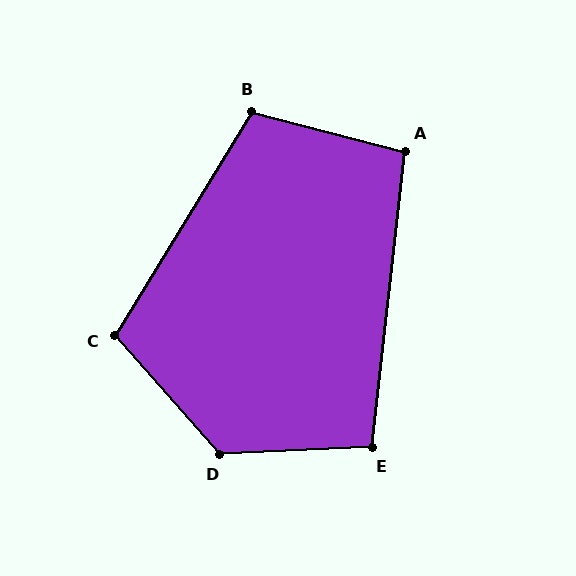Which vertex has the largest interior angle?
D, at approximately 129 degrees.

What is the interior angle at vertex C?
Approximately 107 degrees (obtuse).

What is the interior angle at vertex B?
Approximately 107 degrees (obtuse).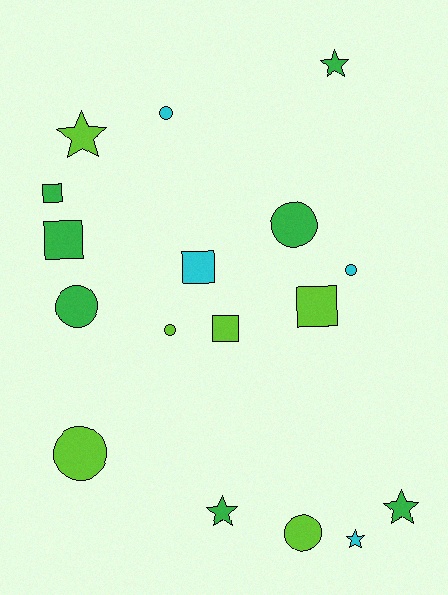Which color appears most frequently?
Green, with 7 objects.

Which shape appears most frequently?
Circle, with 7 objects.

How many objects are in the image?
There are 17 objects.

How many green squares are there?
There are 2 green squares.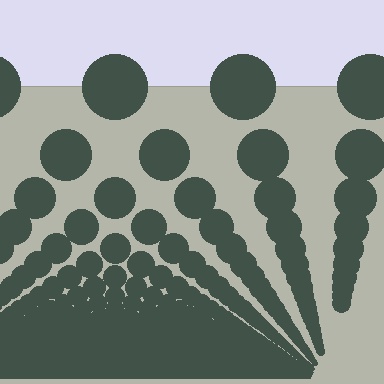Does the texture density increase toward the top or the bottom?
Density increases toward the bottom.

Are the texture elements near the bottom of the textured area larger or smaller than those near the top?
Smaller. The gradient is inverted — elements near the bottom are smaller and denser.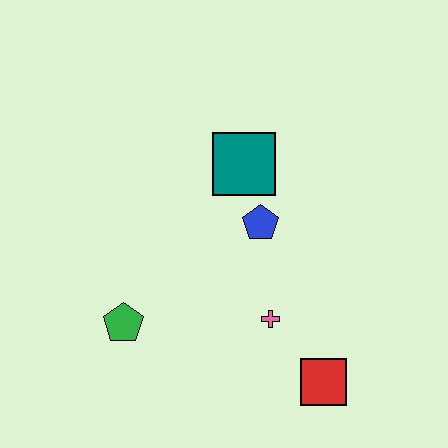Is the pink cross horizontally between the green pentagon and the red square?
Yes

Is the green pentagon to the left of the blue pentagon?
Yes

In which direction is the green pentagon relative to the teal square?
The green pentagon is below the teal square.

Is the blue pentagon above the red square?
Yes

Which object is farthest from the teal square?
The red square is farthest from the teal square.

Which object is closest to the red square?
The pink cross is closest to the red square.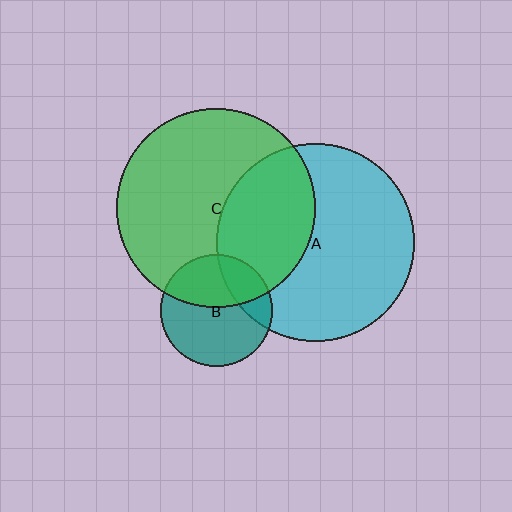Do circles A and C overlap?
Yes.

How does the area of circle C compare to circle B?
Approximately 3.1 times.